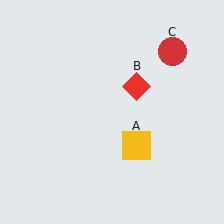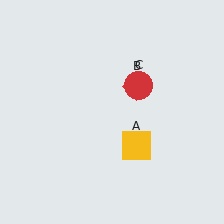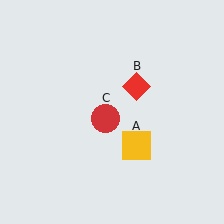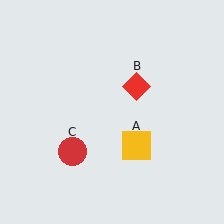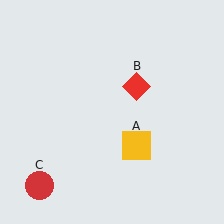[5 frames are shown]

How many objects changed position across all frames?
1 object changed position: red circle (object C).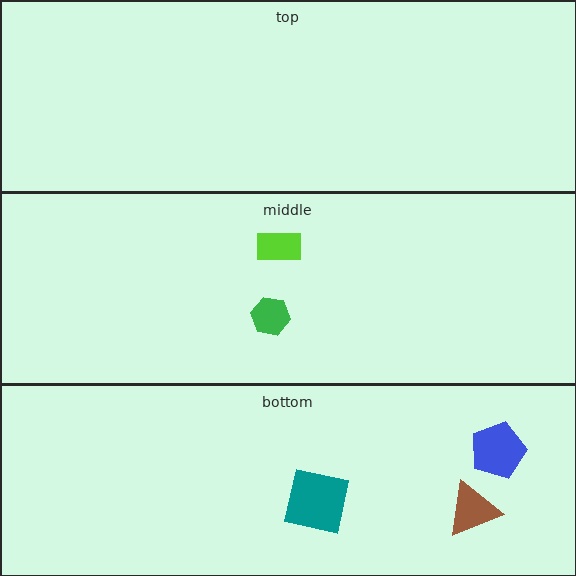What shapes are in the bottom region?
The brown triangle, the teal square, the blue pentagon.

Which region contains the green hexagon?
The middle region.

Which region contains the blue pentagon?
The bottom region.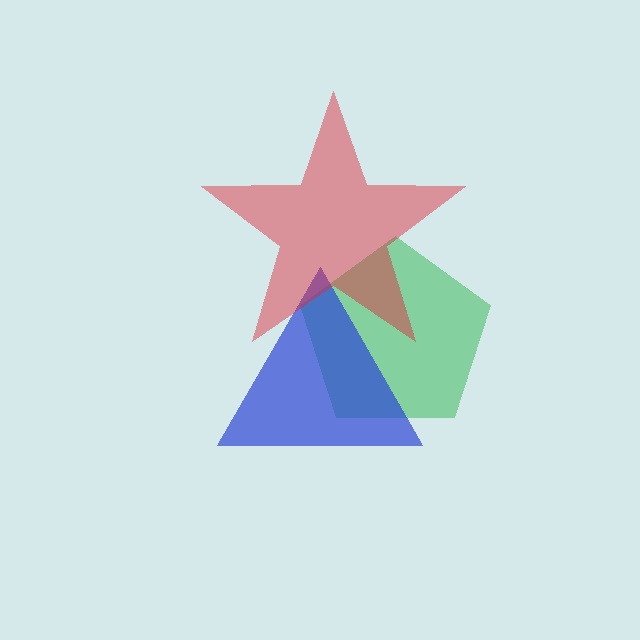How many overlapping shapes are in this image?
There are 3 overlapping shapes in the image.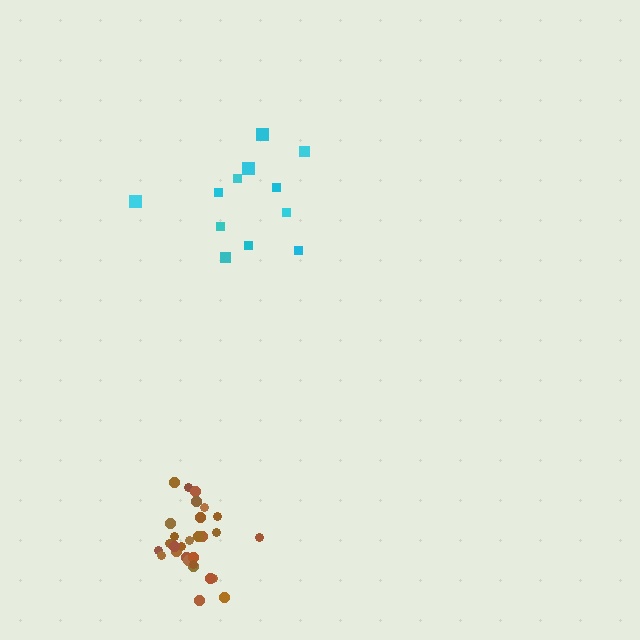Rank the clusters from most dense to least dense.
brown, cyan.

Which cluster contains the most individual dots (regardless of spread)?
Brown (29).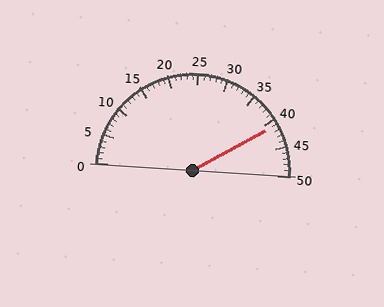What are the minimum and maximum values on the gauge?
The gauge ranges from 0 to 50.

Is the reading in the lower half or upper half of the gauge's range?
The reading is in the upper half of the range (0 to 50).